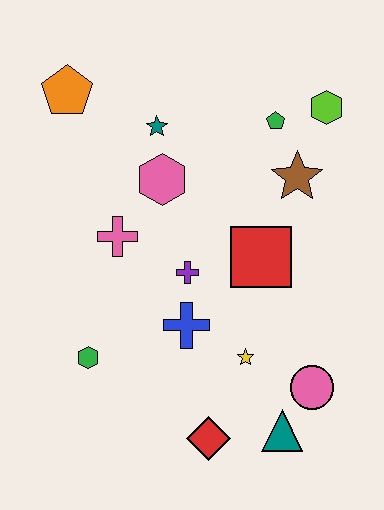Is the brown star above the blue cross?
Yes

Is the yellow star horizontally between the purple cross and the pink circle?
Yes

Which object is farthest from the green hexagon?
The lime hexagon is farthest from the green hexagon.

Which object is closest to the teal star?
The pink hexagon is closest to the teal star.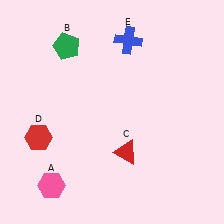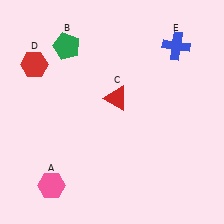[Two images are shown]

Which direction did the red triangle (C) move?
The red triangle (C) moved up.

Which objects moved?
The objects that moved are: the red triangle (C), the red hexagon (D), the blue cross (E).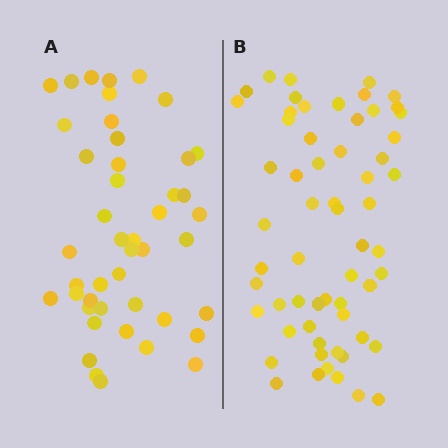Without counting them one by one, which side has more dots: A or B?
Region B (the right region) has more dots.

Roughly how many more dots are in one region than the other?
Region B has approximately 15 more dots than region A.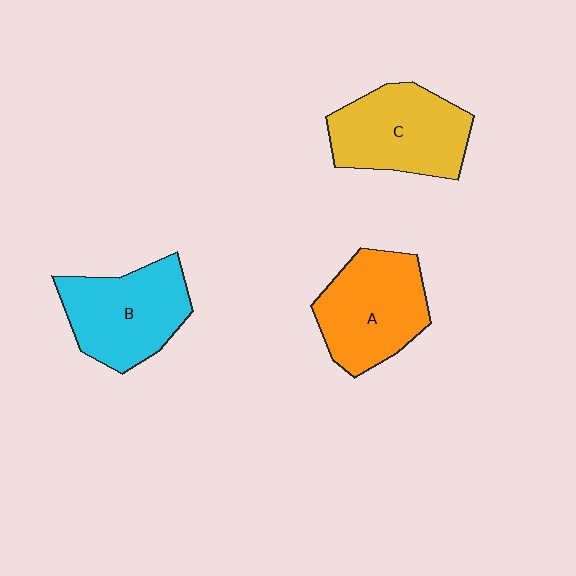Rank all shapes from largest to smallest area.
From largest to smallest: C (yellow), A (orange), B (cyan).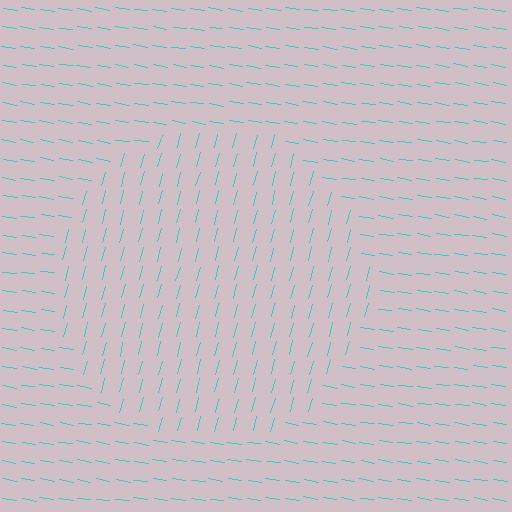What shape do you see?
I see a circle.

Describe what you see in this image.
The image is filled with small cyan line segments. A circle region in the image has lines oriented differently from the surrounding lines, creating a visible texture boundary.